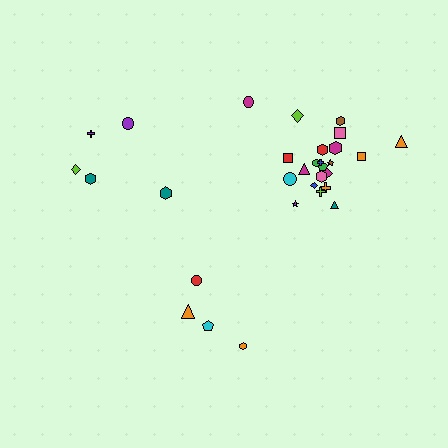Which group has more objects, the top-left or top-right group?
The top-right group.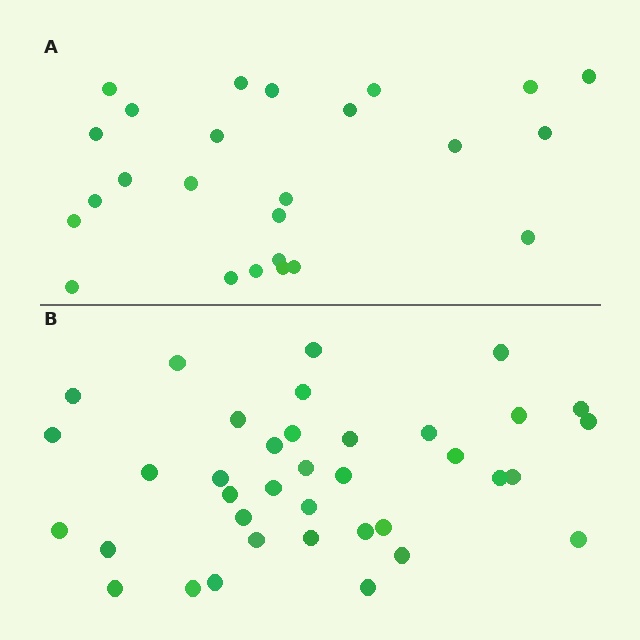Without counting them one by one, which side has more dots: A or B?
Region B (the bottom region) has more dots.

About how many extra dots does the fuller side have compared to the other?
Region B has roughly 12 or so more dots than region A.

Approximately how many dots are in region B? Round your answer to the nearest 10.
About 40 dots. (The exact count is 37, which rounds to 40.)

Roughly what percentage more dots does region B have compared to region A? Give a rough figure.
About 50% more.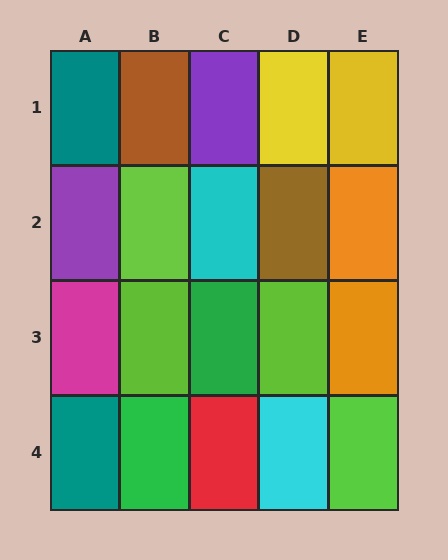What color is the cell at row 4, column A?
Teal.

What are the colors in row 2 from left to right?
Purple, lime, cyan, brown, orange.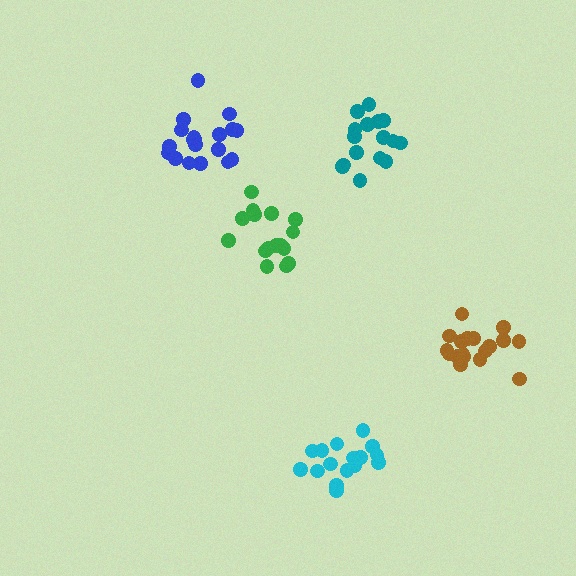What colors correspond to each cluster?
The clusters are colored: cyan, green, brown, teal, blue.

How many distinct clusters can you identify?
There are 5 distinct clusters.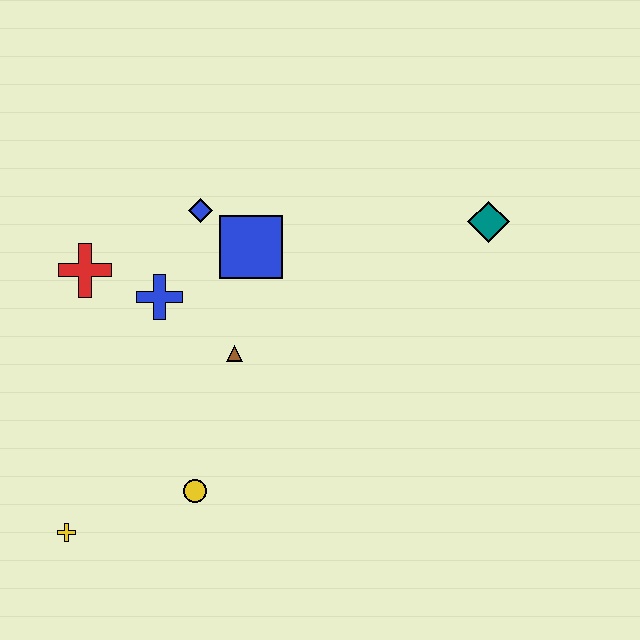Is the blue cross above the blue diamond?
No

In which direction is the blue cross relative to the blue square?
The blue cross is to the left of the blue square.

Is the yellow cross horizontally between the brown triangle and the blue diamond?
No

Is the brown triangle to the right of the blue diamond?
Yes